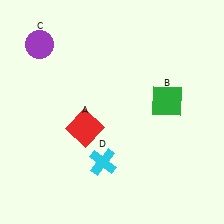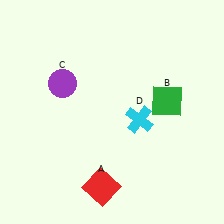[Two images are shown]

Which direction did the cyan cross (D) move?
The cyan cross (D) moved up.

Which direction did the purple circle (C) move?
The purple circle (C) moved down.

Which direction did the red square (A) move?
The red square (A) moved down.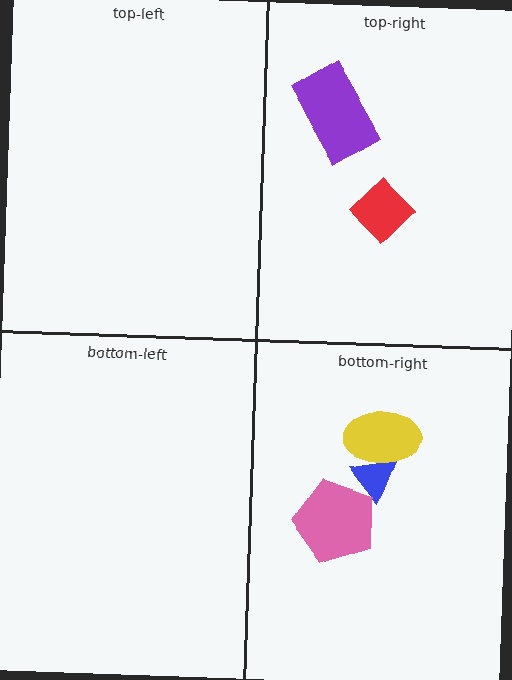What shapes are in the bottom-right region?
The yellow ellipse, the blue triangle, the pink pentagon.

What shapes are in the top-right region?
The red diamond, the purple rectangle.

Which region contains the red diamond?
The top-right region.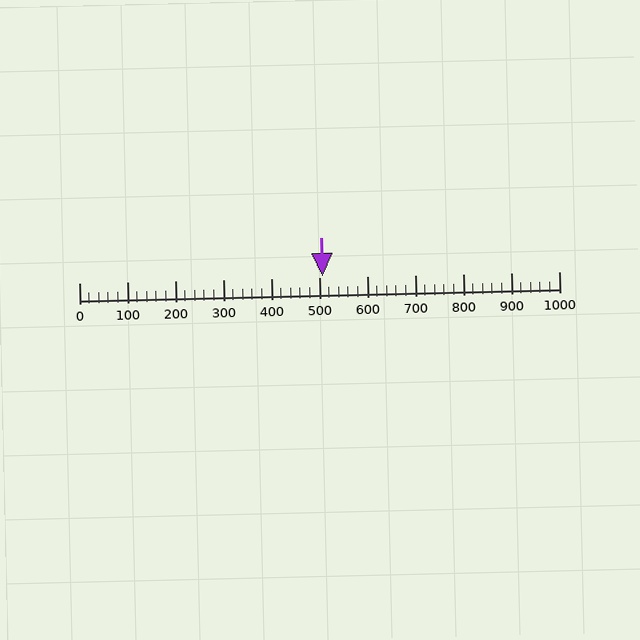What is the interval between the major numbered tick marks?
The major tick marks are spaced 100 units apart.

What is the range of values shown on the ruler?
The ruler shows values from 0 to 1000.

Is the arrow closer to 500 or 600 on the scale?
The arrow is closer to 500.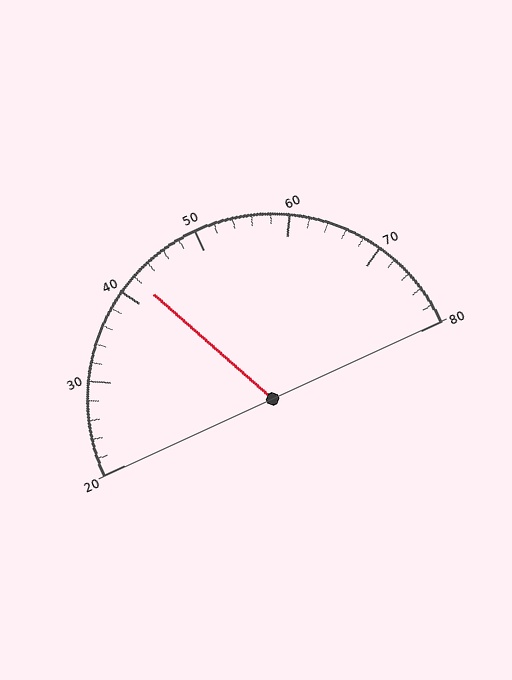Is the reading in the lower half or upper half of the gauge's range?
The reading is in the lower half of the range (20 to 80).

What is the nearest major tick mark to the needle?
The nearest major tick mark is 40.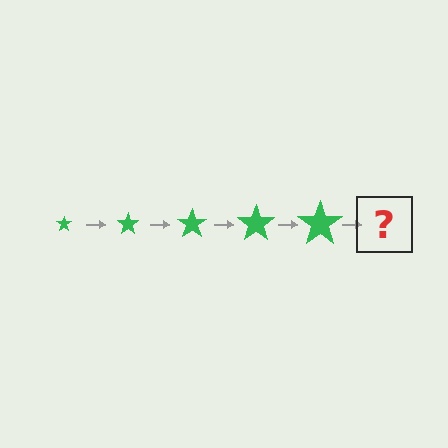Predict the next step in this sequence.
The next step is a green star, larger than the previous one.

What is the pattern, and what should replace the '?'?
The pattern is that the star gets progressively larger each step. The '?' should be a green star, larger than the previous one.